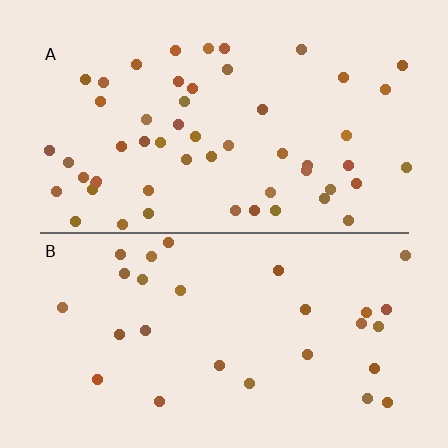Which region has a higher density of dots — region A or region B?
A (the top).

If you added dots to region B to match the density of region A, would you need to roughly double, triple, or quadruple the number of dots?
Approximately double.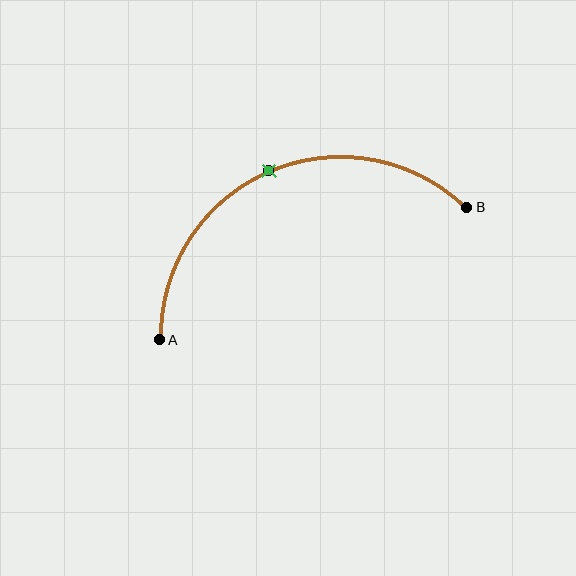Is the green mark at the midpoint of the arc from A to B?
Yes. The green mark lies on the arc at equal arc-length from both A and B — it is the arc midpoint.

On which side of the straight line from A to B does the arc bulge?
The arc bulges above the straight line connecting A and B.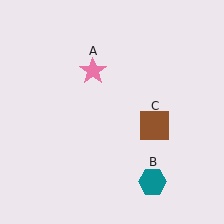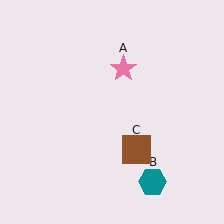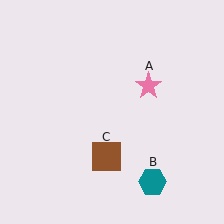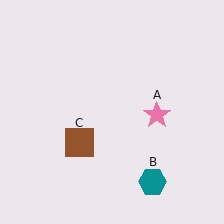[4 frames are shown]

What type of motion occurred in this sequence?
The pink star (object A), brown square (object C) rotated clockwise around the center of the scene.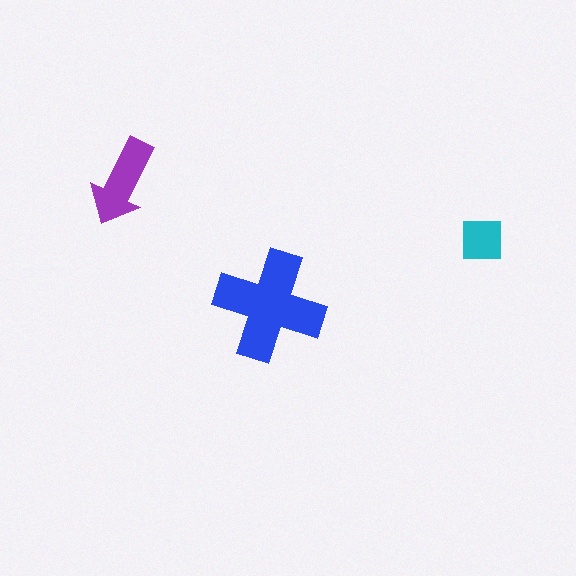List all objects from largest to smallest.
The blue cross, the purple arrow, the cyan square.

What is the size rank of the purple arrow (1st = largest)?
2nd.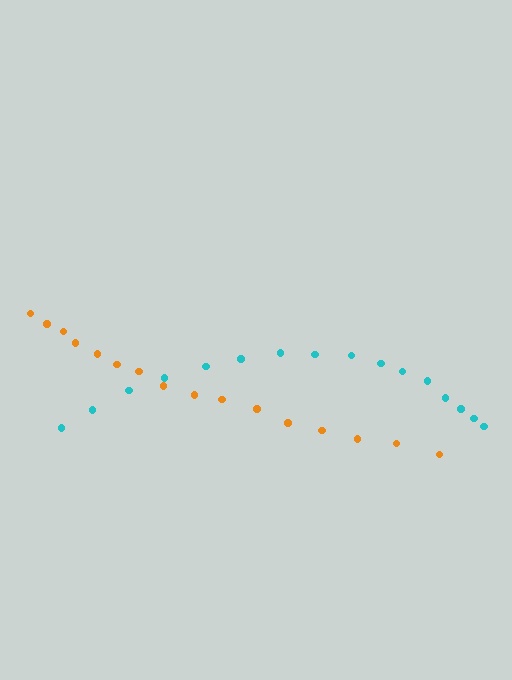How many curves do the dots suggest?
There are 2 distinct paths.